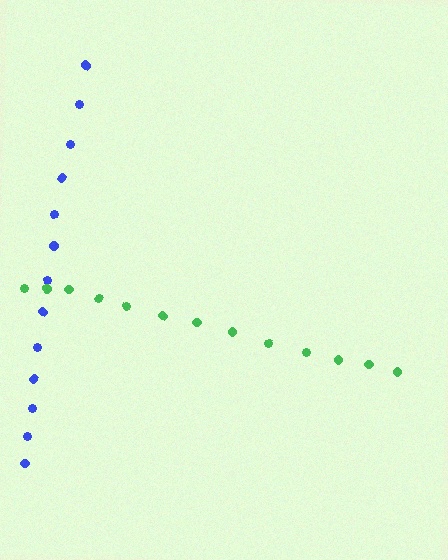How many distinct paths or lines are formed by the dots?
There are 2 distinct paths.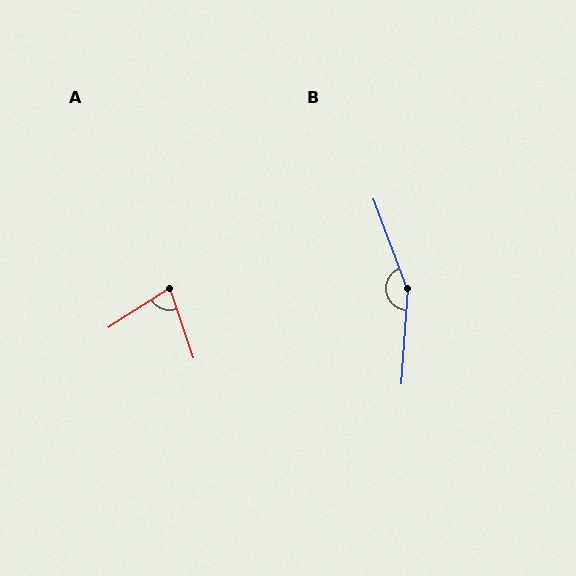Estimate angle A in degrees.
Approximately 75 degrees.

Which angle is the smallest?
A, at approximately 75 degrees.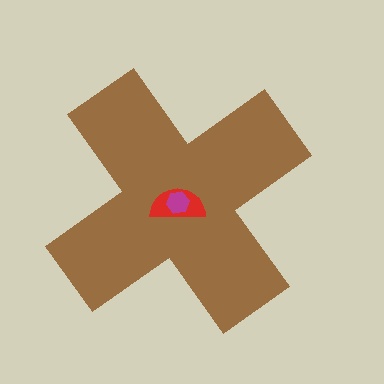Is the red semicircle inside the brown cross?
Yes.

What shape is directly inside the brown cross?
The red semicircle.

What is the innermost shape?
The magenta hexagon.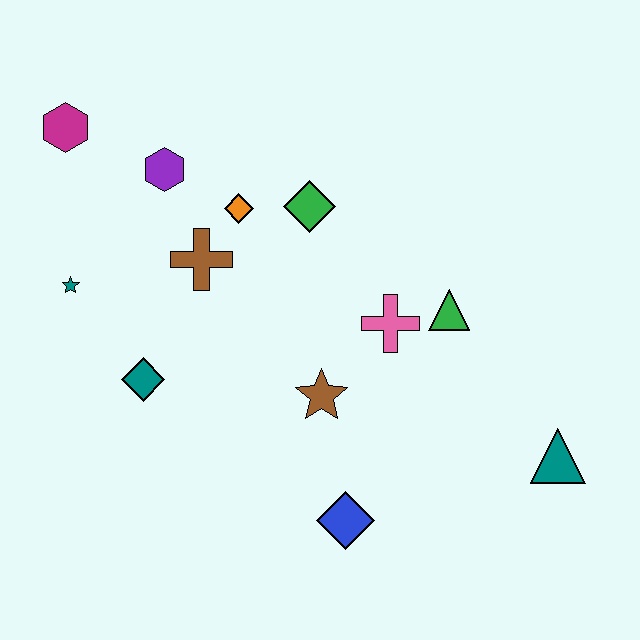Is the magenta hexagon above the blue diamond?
Yes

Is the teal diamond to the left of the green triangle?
Yes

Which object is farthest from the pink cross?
The magenta hexagon is farthest from the pink cross.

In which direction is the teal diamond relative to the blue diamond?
The teal diamond is to the left of the blue diamond.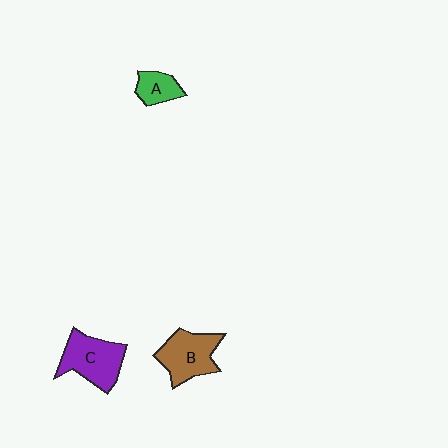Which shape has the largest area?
Shape C (purple).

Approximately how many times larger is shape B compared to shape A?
Approximately 1.9 times.